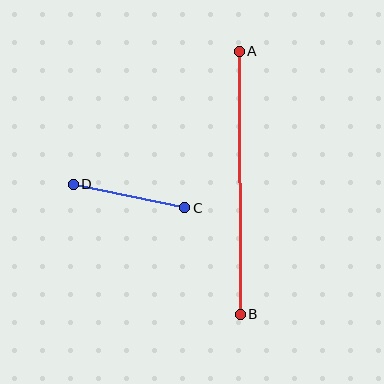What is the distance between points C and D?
The distance is approximately 114 pixels.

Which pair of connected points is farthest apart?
Points A and B are farthest apart.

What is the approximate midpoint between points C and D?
The midpoint is at approximately (129, 196) pixels.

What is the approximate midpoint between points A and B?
The midpoint is at approximately (240, 183) pixels.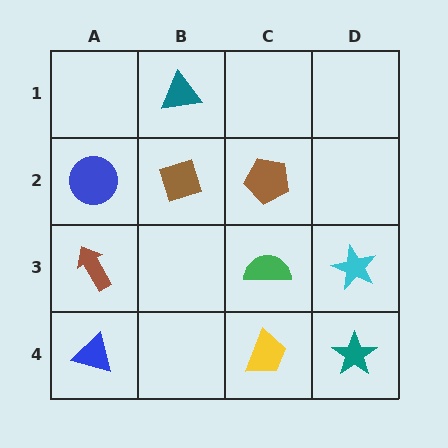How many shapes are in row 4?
3 shapes.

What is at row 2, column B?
A brown diamond.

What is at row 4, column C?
A yellow trapezoid.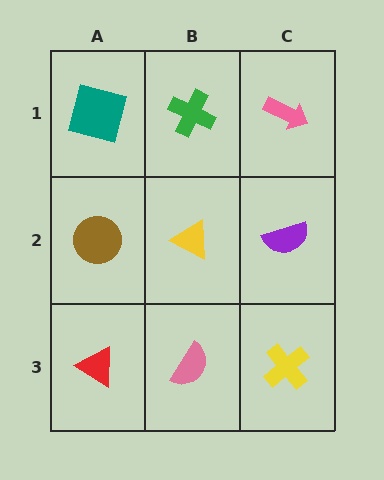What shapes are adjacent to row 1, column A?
A brown circle (row 2, column A), a green cross (row 1, column B).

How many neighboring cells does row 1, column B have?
3.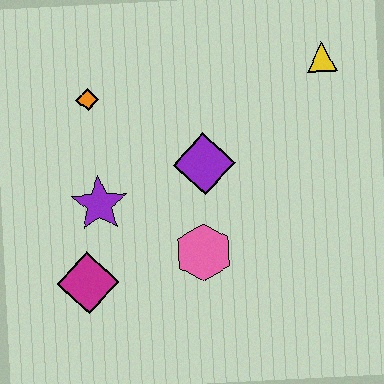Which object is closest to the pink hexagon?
The purple diamond is closest to the pink hexagon.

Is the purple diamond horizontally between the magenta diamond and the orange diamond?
No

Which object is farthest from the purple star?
The yellow triangle is farthest from the purple star.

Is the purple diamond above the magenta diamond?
Yes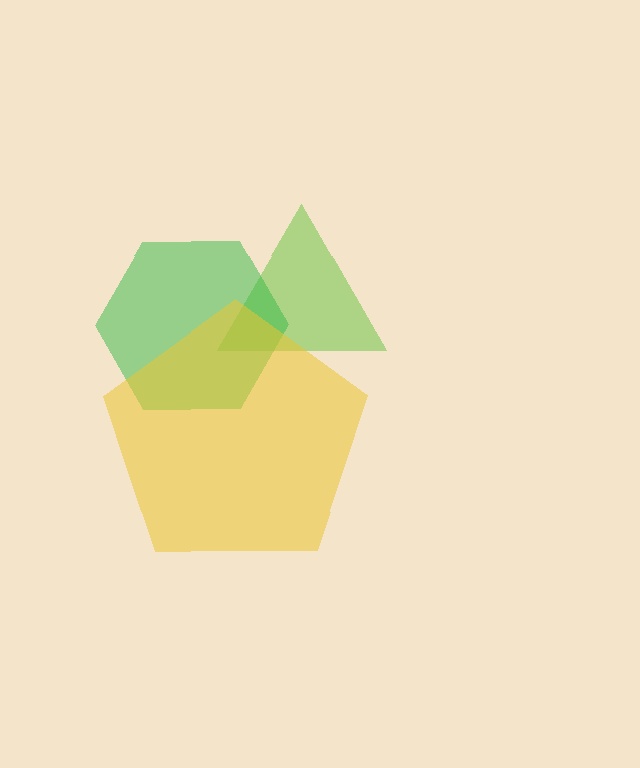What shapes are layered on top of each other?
The layered shapes are: a lime triangle, a green hexagon, a yellow pentagon.